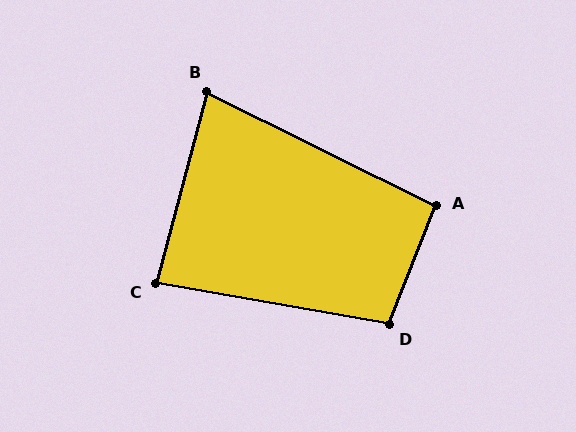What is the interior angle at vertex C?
Approximately 85 degrees (acute).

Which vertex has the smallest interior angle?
B, at approximately 78 degrees.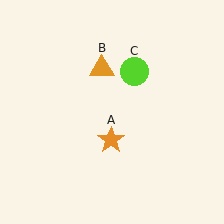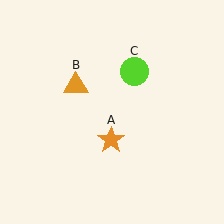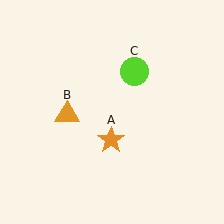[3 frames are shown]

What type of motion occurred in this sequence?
The orange triangle (object B) rotated counterclockwise around the center of the scene.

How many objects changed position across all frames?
1 object changed position: orange triangle (object B).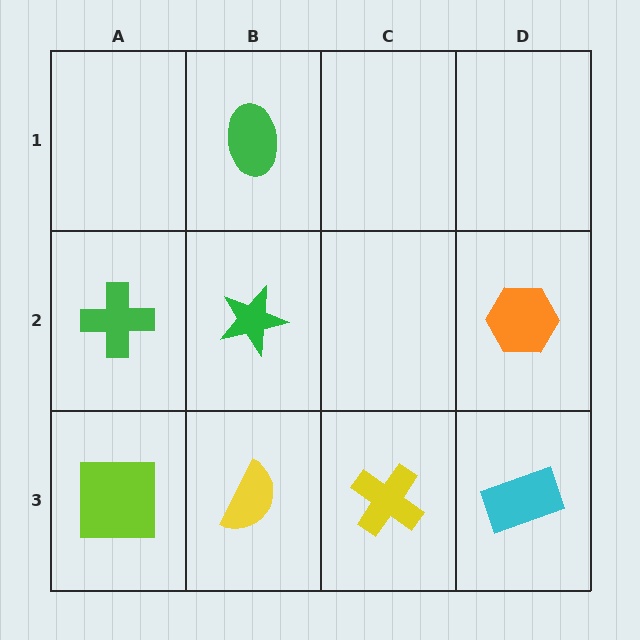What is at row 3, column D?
A cyan rectangle.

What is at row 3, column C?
A yellow cross.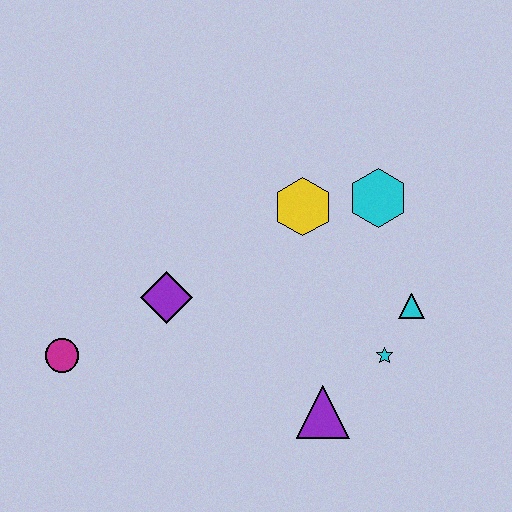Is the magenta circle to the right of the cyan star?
No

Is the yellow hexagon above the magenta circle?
Yes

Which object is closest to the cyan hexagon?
The yellow hexagon is closest to the cyan hexagon.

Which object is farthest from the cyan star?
The magenta circle is farthest from the cyan star.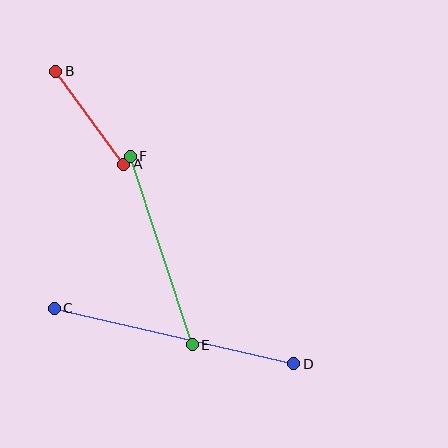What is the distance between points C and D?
The distance is approximately 246 pixels.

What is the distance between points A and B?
The distance is approximately 115 pixels.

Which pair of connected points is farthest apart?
Points C and D are farthest apart.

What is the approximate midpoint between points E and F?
The midpoint is at approximately (161, 251) pixels.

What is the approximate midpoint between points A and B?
The midpoint is at approximately (90, 118) pixels.